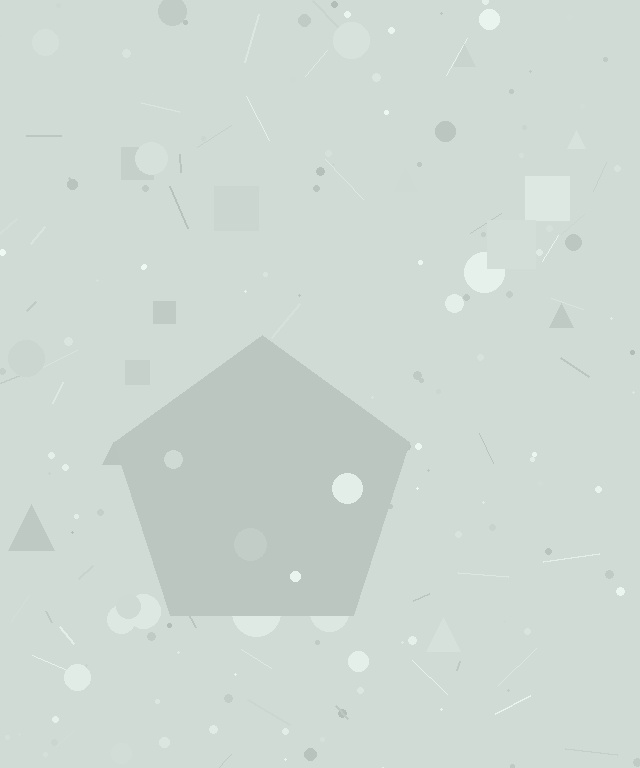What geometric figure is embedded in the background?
A pentagon is embedded in the background.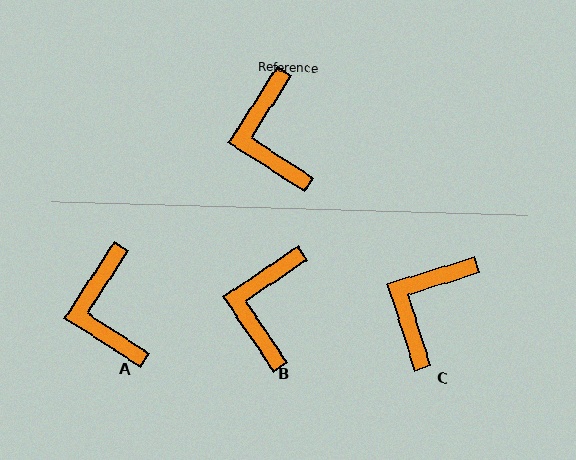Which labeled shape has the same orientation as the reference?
A.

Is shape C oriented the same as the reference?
No, it is off by about 40 degrees.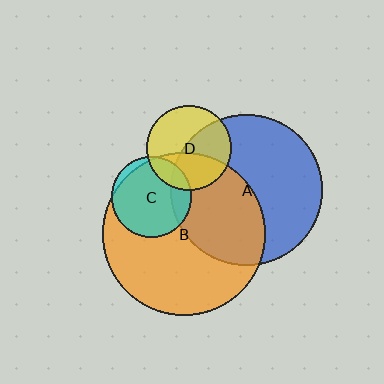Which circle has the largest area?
Circle B (orange).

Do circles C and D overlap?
Yes.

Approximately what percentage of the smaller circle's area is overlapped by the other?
Approximately 15%.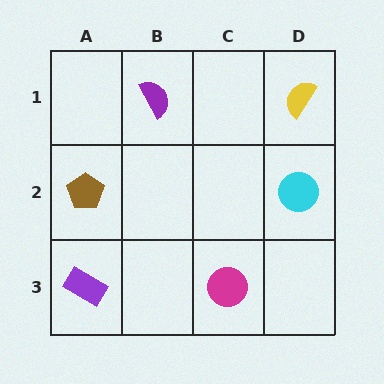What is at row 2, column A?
A brown pentagon.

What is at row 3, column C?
A magenta circle.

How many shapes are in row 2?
2 shapes.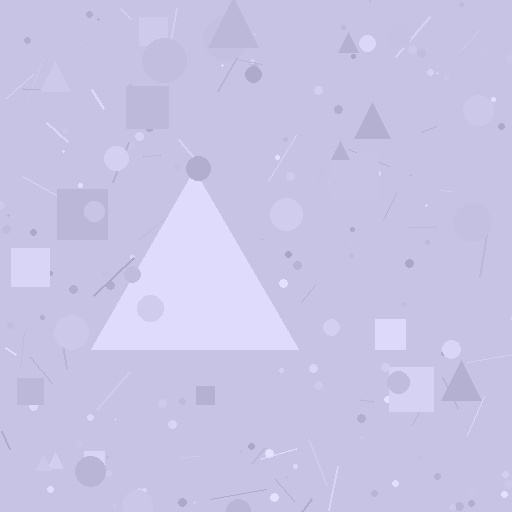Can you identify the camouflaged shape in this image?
The camouflaged shape is a triangle.